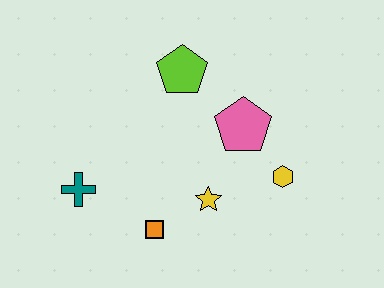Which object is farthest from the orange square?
The lime pentagon is farthest from the orange square.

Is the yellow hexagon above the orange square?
Yes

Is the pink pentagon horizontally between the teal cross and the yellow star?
No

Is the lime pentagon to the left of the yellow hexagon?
Yes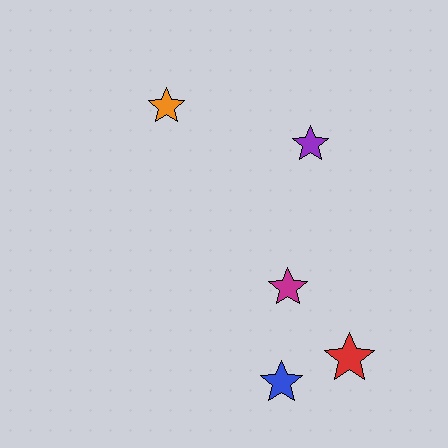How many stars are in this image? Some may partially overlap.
There are 5 stars.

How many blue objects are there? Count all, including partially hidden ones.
There is 1 blue object.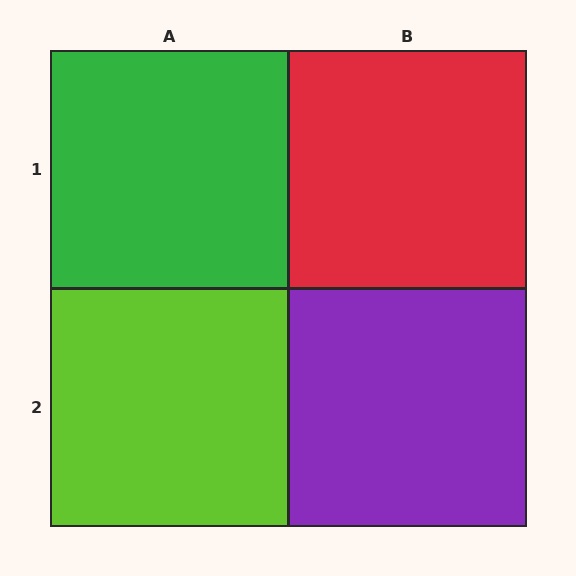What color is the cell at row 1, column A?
Green.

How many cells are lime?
1 cell is lime.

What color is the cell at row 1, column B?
Red.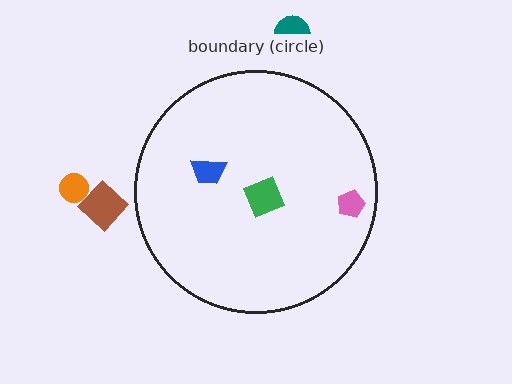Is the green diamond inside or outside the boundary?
Inside.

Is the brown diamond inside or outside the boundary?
Outside.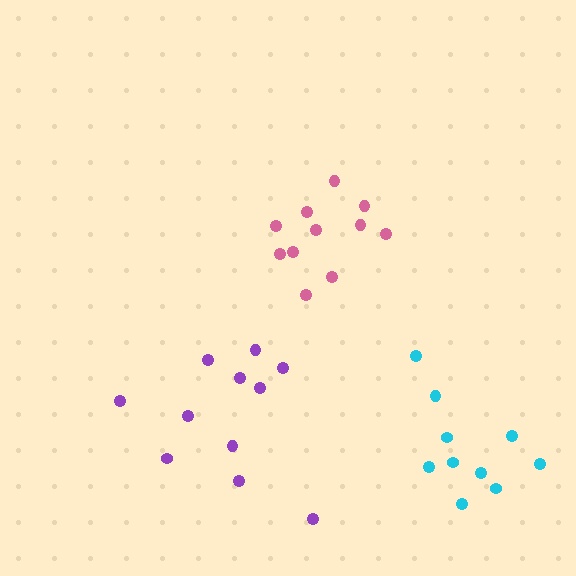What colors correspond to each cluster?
The clusters are colored: purple, pink, cyan.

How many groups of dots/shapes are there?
There are 3 groups.